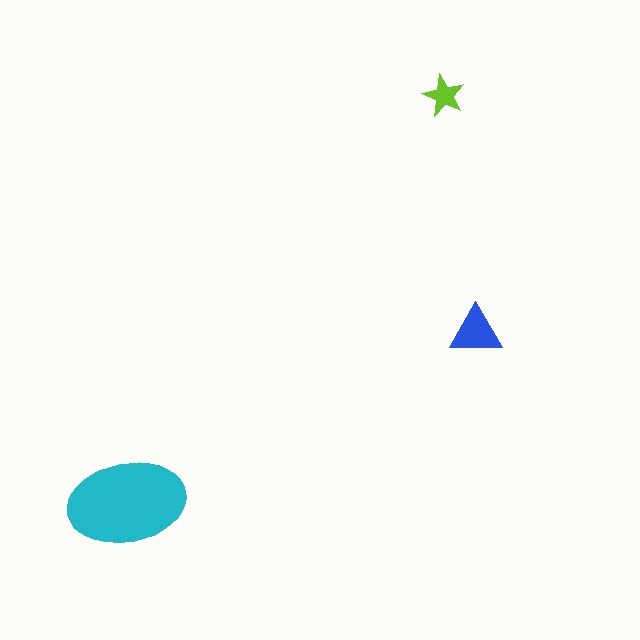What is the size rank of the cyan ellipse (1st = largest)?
1st.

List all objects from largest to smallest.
The cyan ellipse, the blue triangle, the lime star.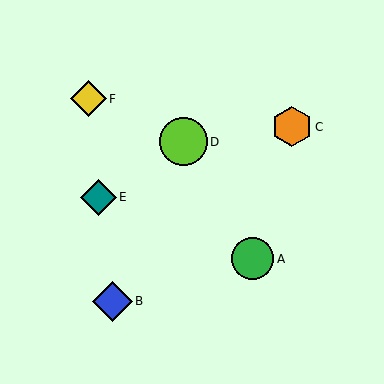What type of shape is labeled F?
Shape F is a yellow diamond.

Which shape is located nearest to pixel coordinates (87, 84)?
The yellow diamond (labeled F) at (89, 99) is nearest to that location.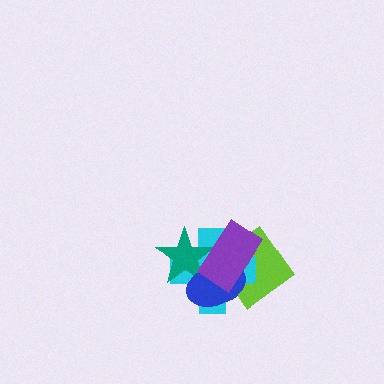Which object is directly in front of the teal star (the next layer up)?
The blue ellipse is directly in front of the teal star.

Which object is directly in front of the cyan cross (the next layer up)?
The teal star is directly in front of the cyan cross.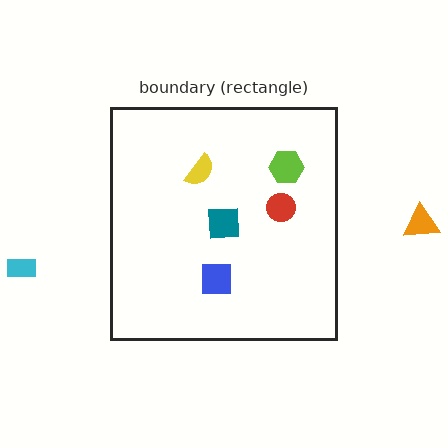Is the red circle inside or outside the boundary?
Inside.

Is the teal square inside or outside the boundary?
Inside.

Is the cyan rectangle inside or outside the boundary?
Outside.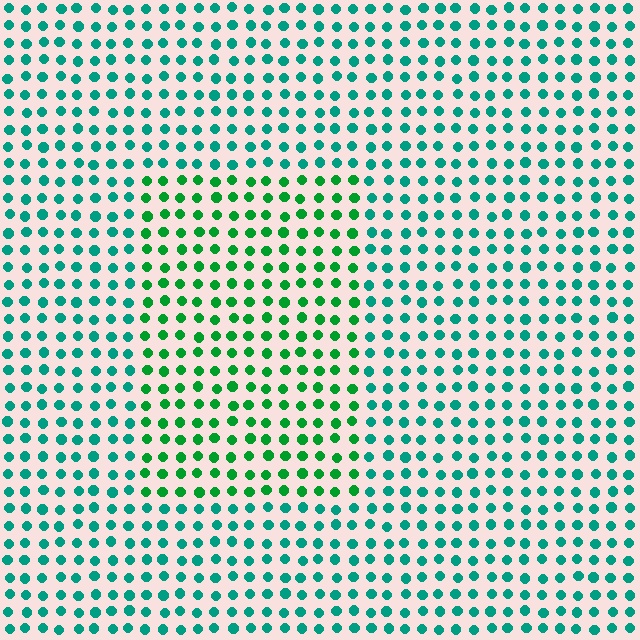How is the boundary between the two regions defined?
The boundary is defined purely by a slight shift in hue (about 34 degrees). Spacing, size, and orientation are identical on both sides.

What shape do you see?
I see a rectangle.